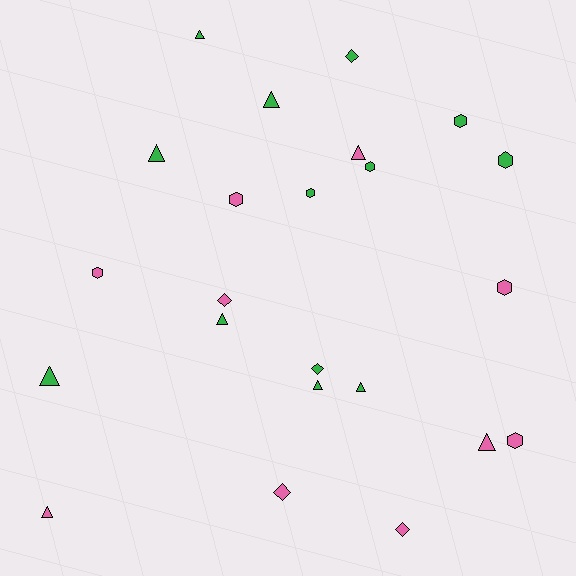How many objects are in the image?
There are 23 objects.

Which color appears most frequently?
Green, with 13 objects.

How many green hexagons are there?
There are 4 green hexagons.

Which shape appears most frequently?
Triangle, with 10 objects.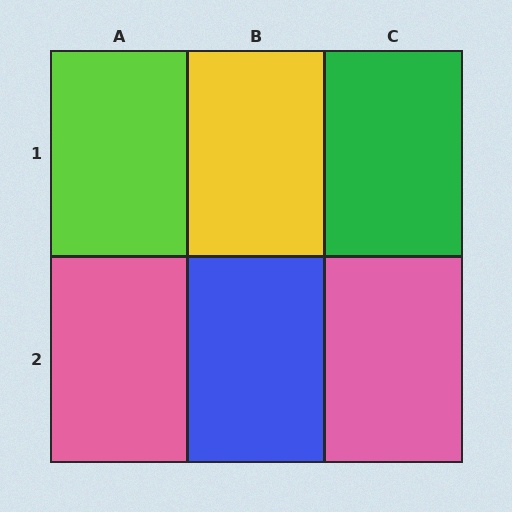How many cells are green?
1 cell is green.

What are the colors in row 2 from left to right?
Pink, blue, pink.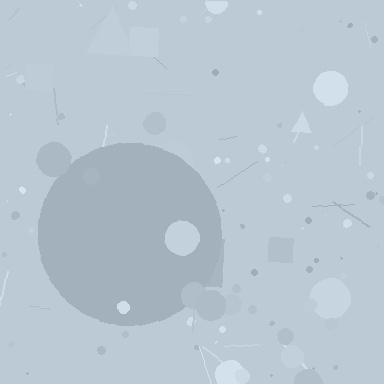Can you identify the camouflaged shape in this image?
The camouflaged shape is a circle.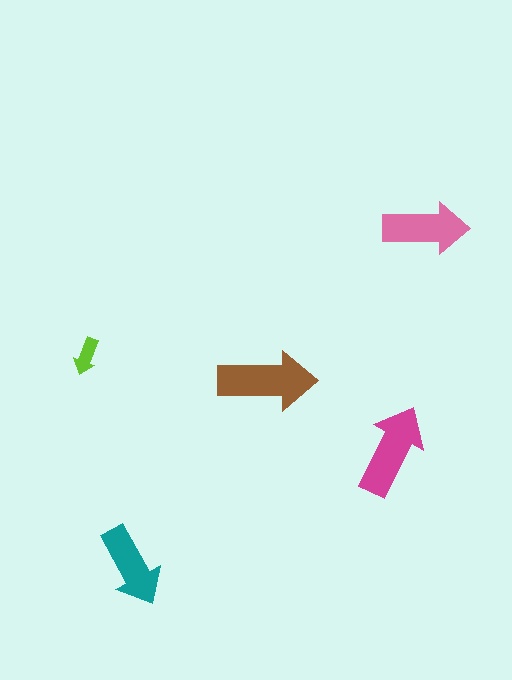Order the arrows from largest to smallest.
the brown one, the magenta one, the pink one, the teal one, the lime one.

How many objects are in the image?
There are 5 objects in the image.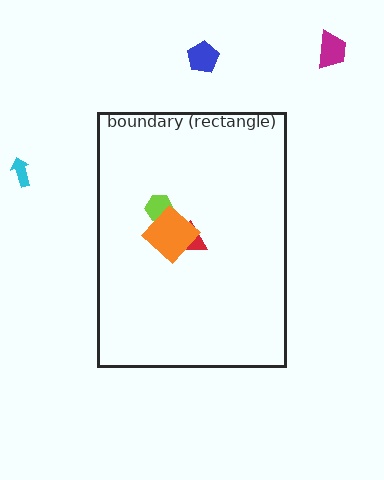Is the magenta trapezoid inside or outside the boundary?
Outside.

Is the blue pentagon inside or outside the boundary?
Outside.